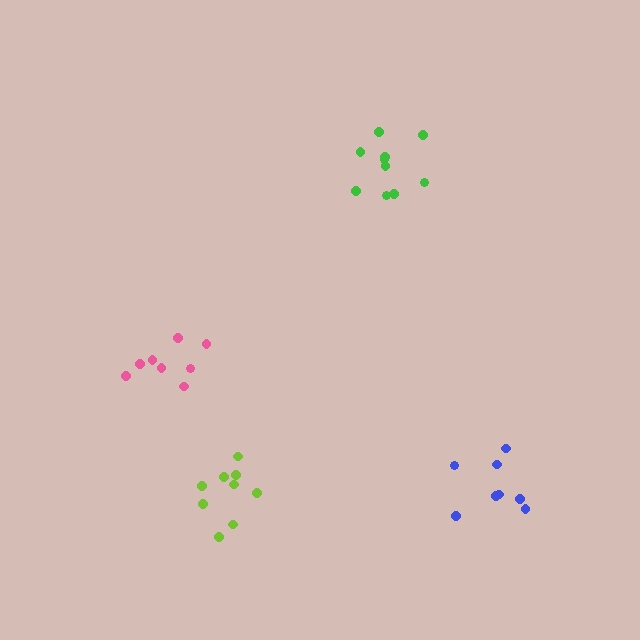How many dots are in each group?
Group 1: 10 dots, Group 2: 8 dots, Group 3: 8 dots, Group 4: 9 dots (35 total).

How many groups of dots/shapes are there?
There are 4 groups.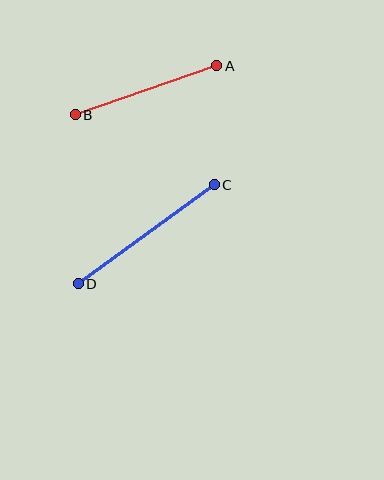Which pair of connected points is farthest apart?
Points C and D are farthest apart.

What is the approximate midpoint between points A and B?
The midpoint is at approximately (146, 90) pixels.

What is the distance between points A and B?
The distance is approximately 150 pixels.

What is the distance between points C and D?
The distance is approximately 168 pixels.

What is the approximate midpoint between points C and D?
The midpoint is at approximately (146, 234) pixels.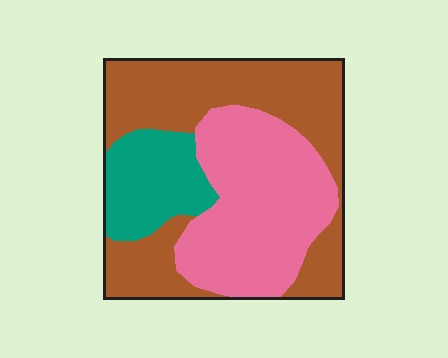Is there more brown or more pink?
Brown.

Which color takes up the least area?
Teal, at roughly 15%.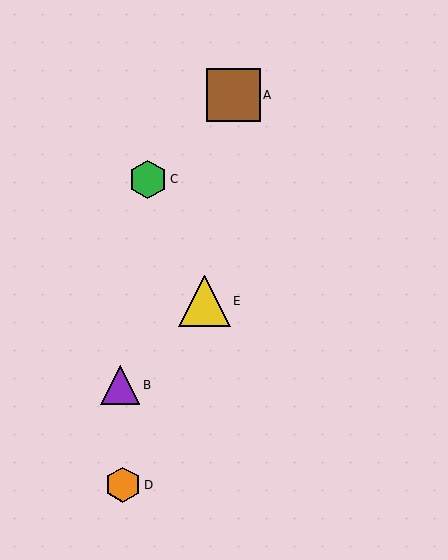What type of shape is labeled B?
Shape B is a purple triangle.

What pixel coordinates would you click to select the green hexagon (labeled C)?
Click at (148, 179) to select the green hexagon C.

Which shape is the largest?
The brown square (labeled A) is the largest.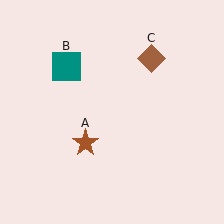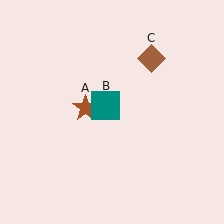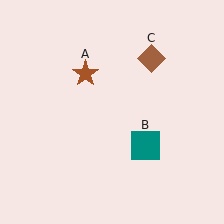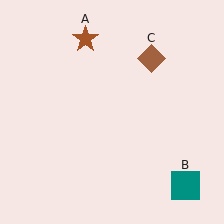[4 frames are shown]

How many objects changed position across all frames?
2 objects changed position: brown star (object A), teal square (object B).